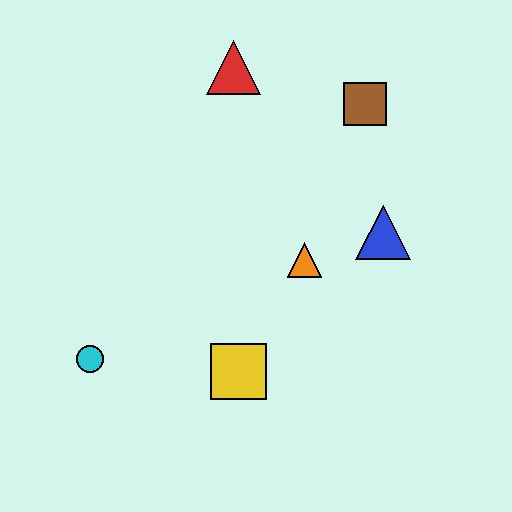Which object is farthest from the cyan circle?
The brown square is farthest from the cyan circle.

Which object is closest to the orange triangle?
The blue triangle is closest to the orange triangle.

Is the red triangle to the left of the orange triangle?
Yes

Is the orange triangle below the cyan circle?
No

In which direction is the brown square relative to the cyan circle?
The brown square is to the right of the cyan circle.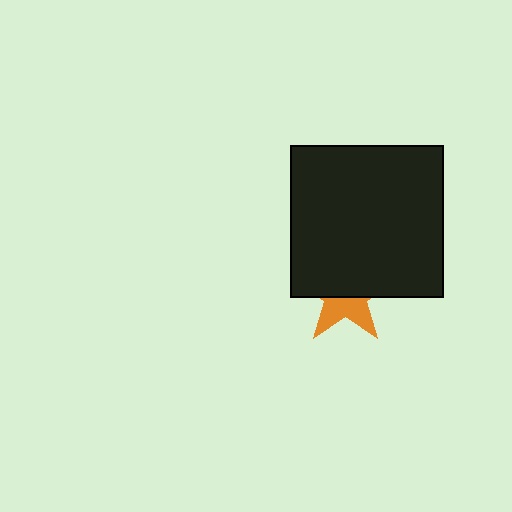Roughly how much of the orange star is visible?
A small part of it is visible (roughly 42%).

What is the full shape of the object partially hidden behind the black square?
The partially hidden object is an orange star.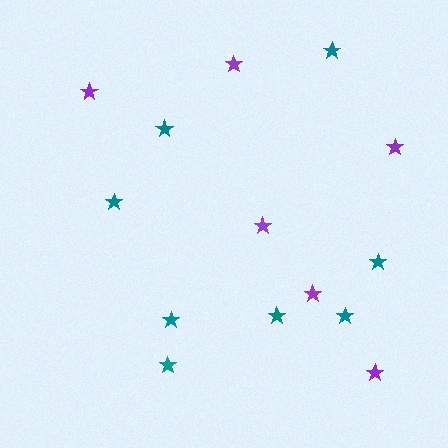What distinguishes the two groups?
There are 2 groups: one group of teal stars (8) and one group of purple stars (6).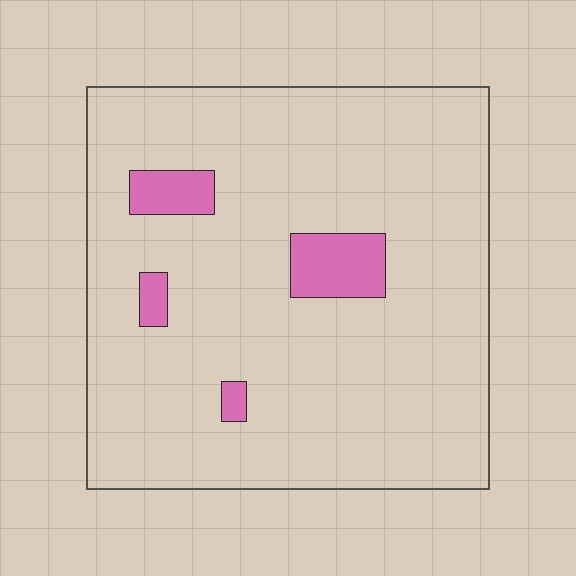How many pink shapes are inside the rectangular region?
4.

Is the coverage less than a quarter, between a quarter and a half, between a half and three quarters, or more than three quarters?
Less than a quarter.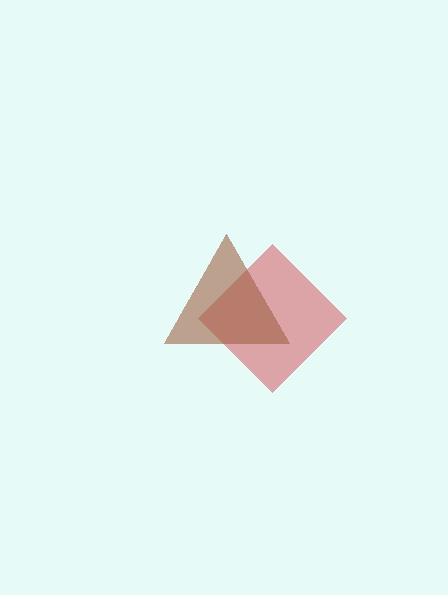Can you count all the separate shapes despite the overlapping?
Yes, there are 2 separate shapes.